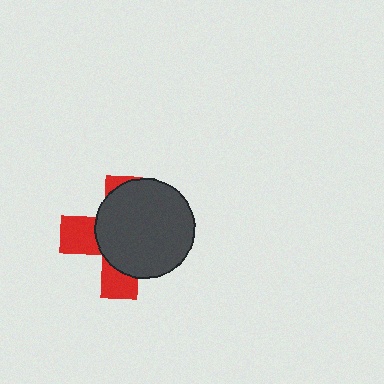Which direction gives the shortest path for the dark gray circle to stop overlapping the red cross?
Moving toward the upper-right gives the shortest separation.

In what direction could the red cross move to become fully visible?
The red cross could move toward the lower-left. That would shift it out from behind the dark gray circle entirely.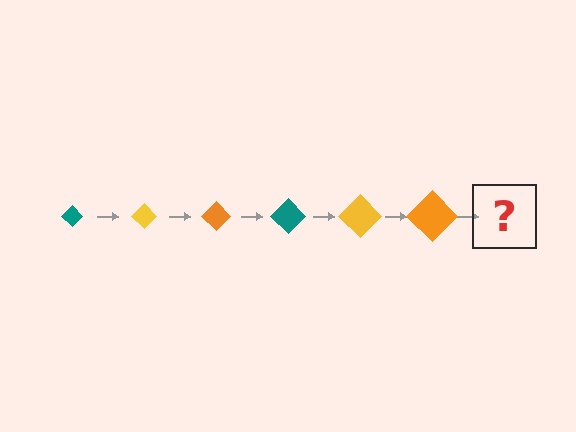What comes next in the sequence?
The next element should be a teal diamond, larger than the previous one.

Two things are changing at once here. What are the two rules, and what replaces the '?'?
The two rules are that the diamond grows larger each step and the color cycles through teal, yellow, and orange. The '?' should be a teal diamond, larger than the previous one.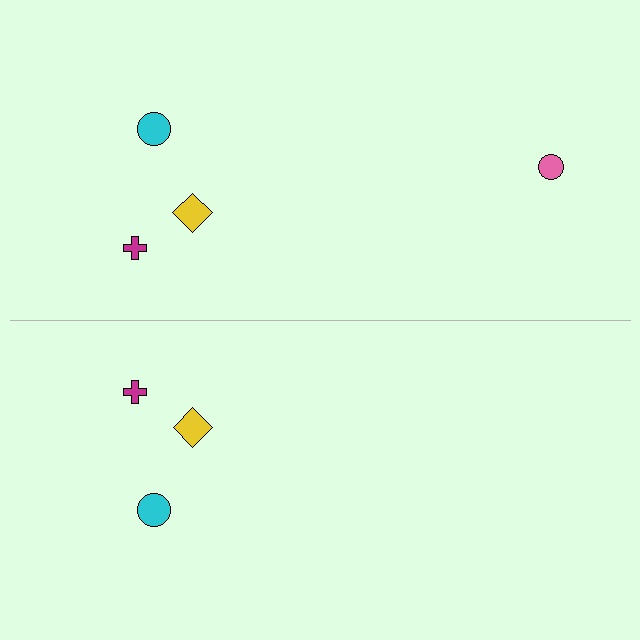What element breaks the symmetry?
A pink circle is missing from the bottom side.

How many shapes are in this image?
There are 7 shapes in this image.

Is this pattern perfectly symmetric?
No, the pattern is not perfectly symmetric. A pink circle is missing from the bottom side.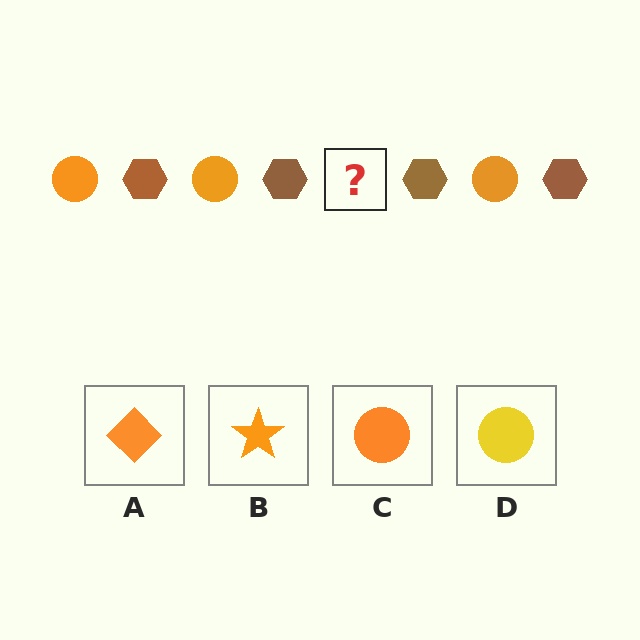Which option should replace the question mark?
Option C.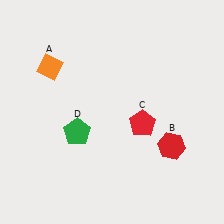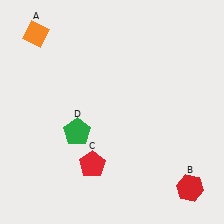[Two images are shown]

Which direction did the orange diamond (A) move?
The orange diamond (A) moved up.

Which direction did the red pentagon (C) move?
The red pentagon (C) moved left.